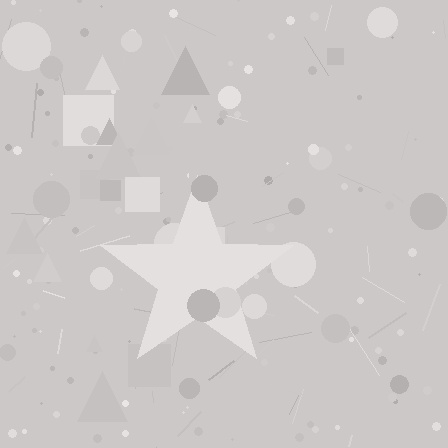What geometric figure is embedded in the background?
A star is embedded in the background.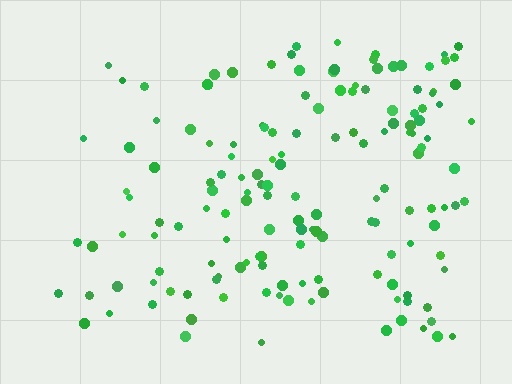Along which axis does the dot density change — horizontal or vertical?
Horizontal.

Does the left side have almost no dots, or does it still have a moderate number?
Still a moderate number, just noticeably fewer than the right.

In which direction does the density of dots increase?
From left to right, with the right side densest.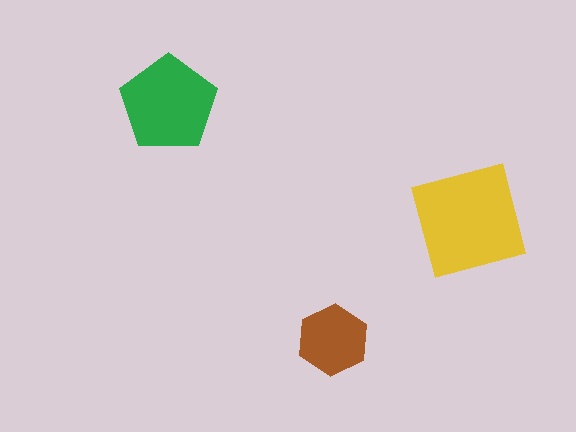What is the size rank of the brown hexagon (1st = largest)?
3rd.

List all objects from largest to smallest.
The yellow square, the green pentagon, the brown hexagon.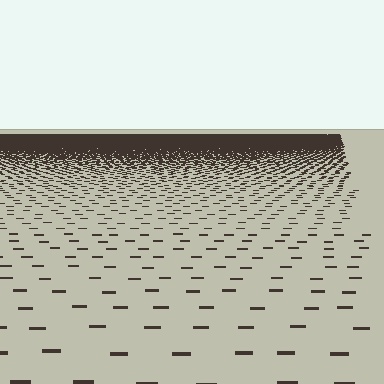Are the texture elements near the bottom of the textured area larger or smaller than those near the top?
Larger. Near the bottom, elements are closer to the viewer and appear at a bigger on-screen size.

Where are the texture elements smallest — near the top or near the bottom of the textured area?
Near the top.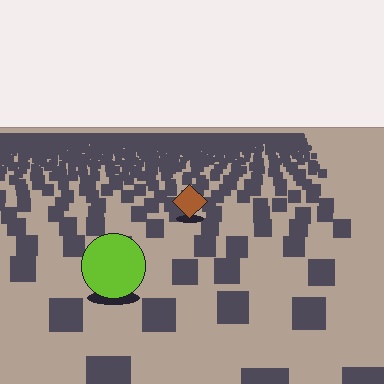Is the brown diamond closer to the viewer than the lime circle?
No. The lime circle is closer — you can tell from the texture gradient: the ground texture is coarser near it.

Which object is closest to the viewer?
The lime circle is closest. The texture marks near it are larger and more spread out.